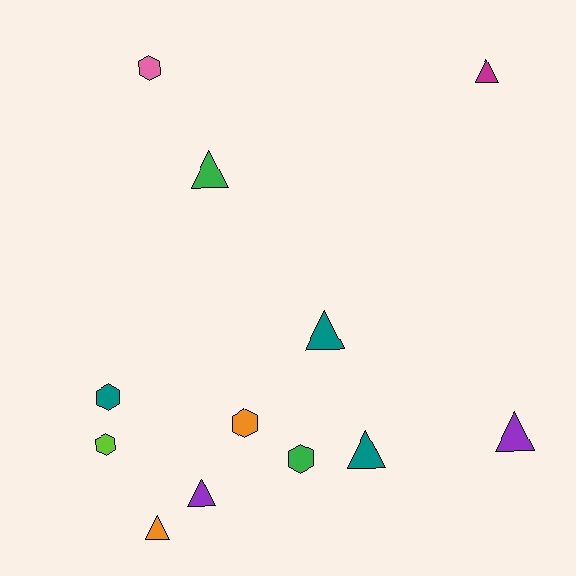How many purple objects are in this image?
There are 2 purple objects.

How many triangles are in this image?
There are 7 triangles.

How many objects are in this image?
There are 12 objects.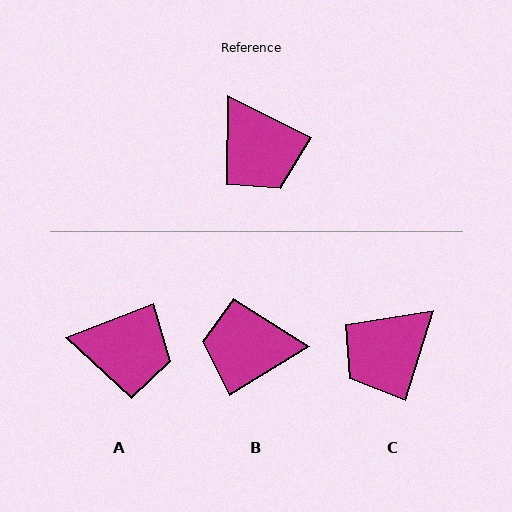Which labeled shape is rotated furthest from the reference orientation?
B, about 122 degrees away.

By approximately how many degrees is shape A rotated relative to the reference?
Approximately 47 degrees counter-clockwise.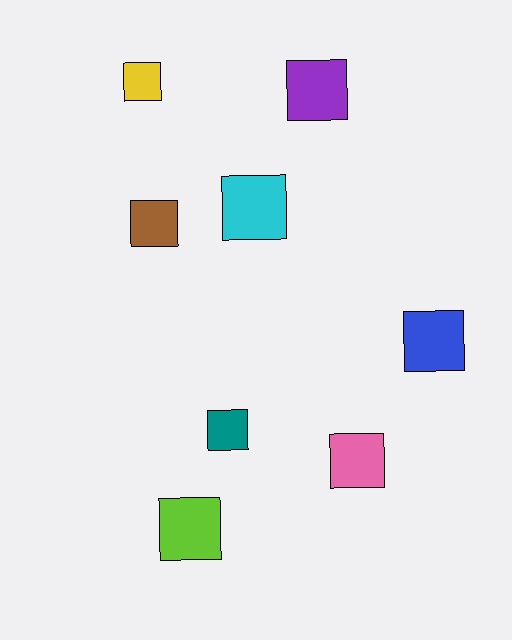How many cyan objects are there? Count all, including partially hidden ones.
There is 1 cyan object.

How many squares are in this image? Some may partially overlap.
There are 8 squares.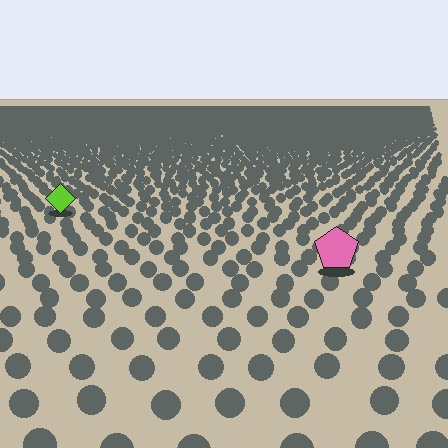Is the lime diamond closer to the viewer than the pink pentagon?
No. The pink pentagon is closer — you can tell from the texture gradient: the ground texture is coarser near it.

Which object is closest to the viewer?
The pink pentagon is closest. The texture marks near it are larger and more spread out.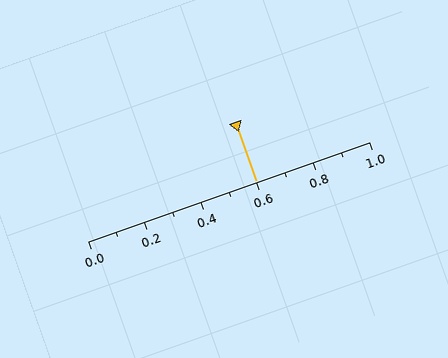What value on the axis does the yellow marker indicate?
The marker indicates approximately 0.6.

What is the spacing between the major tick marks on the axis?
The major ticks are spaced 0.2 apart.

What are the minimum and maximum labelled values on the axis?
The axis runs from 0.0 to 1.0.